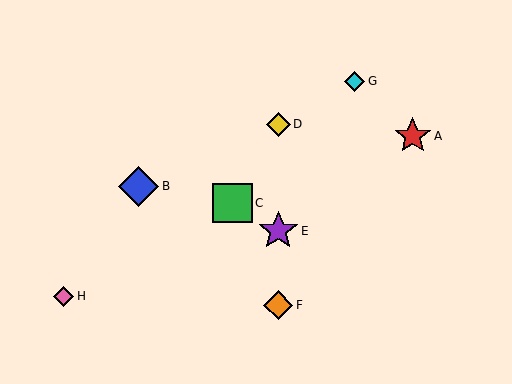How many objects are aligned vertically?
3 objects (D, E, F) are aligned vertically.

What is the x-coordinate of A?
Object A is at x≈413.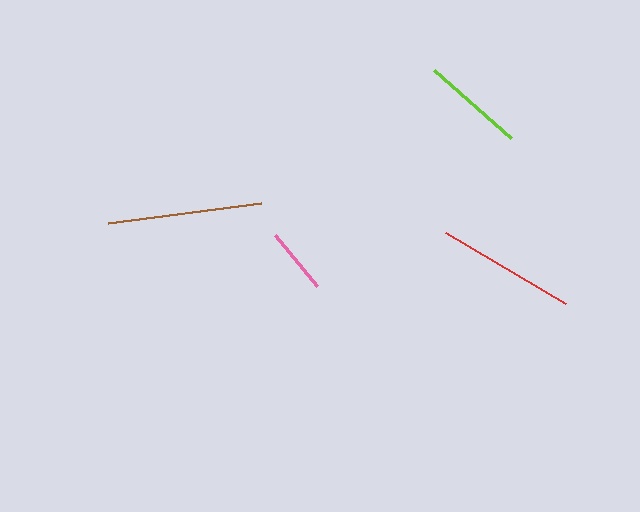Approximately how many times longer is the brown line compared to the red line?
The brown line is approximately 1.1 times the length of the red line.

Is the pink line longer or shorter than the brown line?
The brown line is longer than the pink line.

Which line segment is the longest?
The brown line is the longest at approximately 153 pixels.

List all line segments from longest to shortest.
From longest to shortest: brown, red, lime, pink.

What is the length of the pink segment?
The pink segment is approximately 66 pixels long.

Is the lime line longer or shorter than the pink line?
The lime line is longer than the pink line.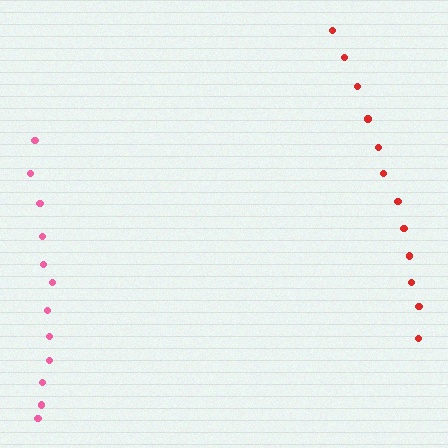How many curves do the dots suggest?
There are 2 distinct paths.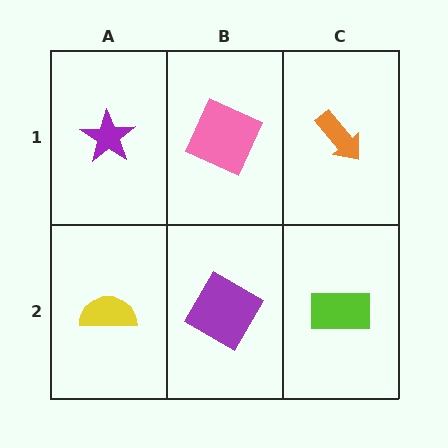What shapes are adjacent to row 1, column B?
A purple square (row 2, column B), a purple star (row 1, column A), an orange arrow (row 1, column C).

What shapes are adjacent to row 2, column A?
A purple star (row 1, column A), a purple square (row 2, column B).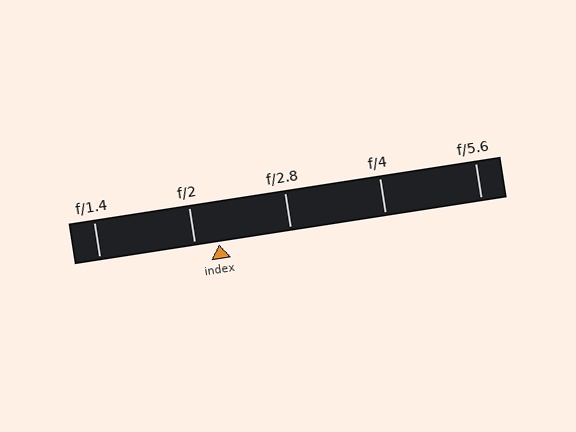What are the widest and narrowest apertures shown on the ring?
The widest aperture shown is f/1.4 and the narrowest is f/5.6.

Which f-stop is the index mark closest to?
The index mark is closest to f/2.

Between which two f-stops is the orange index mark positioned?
The index mark is between f/2 and f/2.8.